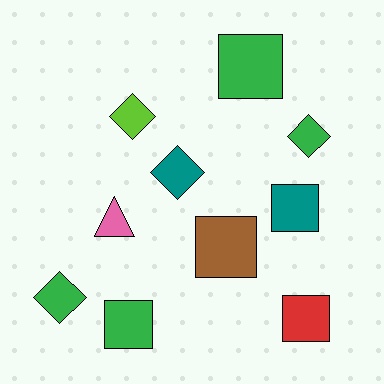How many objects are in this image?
There are 10 objects.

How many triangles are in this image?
There is 1 triangle.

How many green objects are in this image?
There are 4 green objects.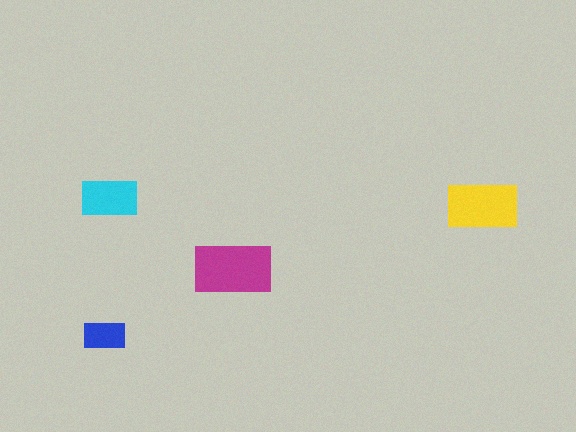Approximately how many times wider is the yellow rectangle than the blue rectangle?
About 1.5 times wider.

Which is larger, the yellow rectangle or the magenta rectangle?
The magenta one.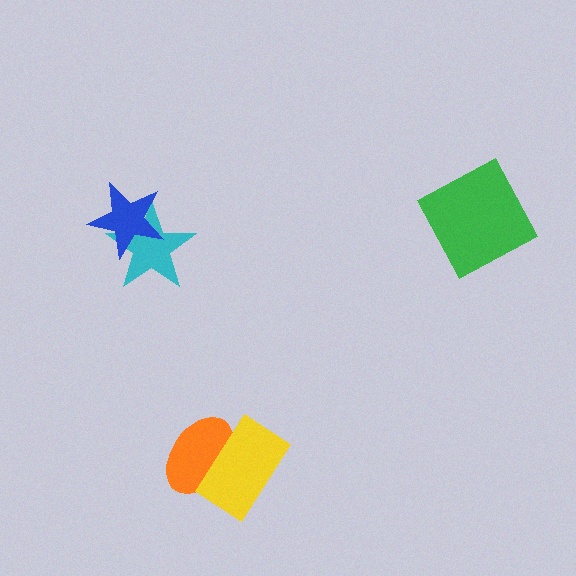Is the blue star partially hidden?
No, no other shape covers it.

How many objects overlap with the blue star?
1 object overlaps with the blue star.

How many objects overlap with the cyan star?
1 object overlaps with the cyan star.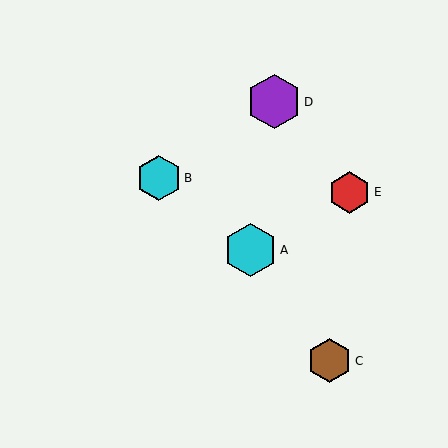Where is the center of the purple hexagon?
The center of the purple hexagon is at (274, 102).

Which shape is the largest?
The purple hexagon (labeled D) is the largest.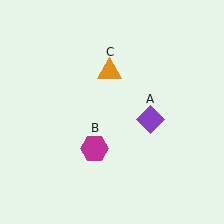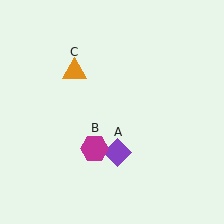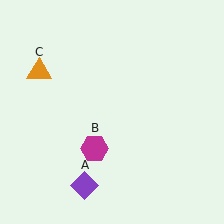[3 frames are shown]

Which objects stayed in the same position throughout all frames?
Magenta hexagon (object B) remained stationary.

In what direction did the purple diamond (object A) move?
The purple diamond (object A) moved down and to the left.